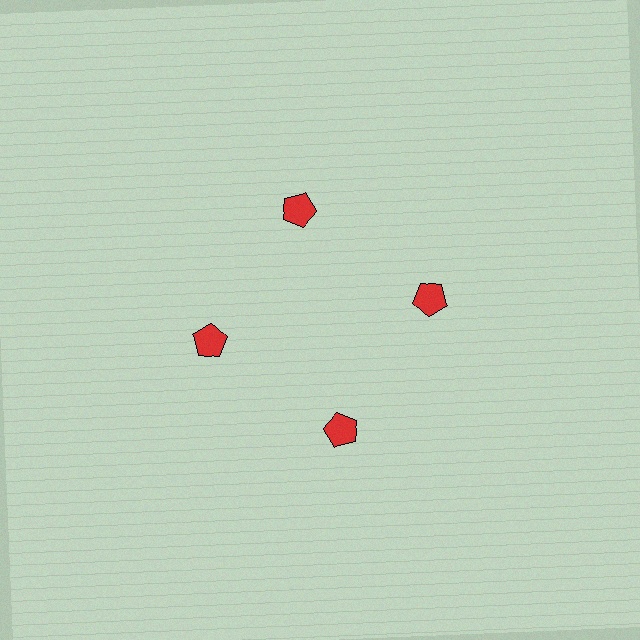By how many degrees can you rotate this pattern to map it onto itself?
The pattern maps onto itself every 90 degrees of rotation.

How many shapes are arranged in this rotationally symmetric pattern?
There are 4 shapes, arranged in 4 groups of 1.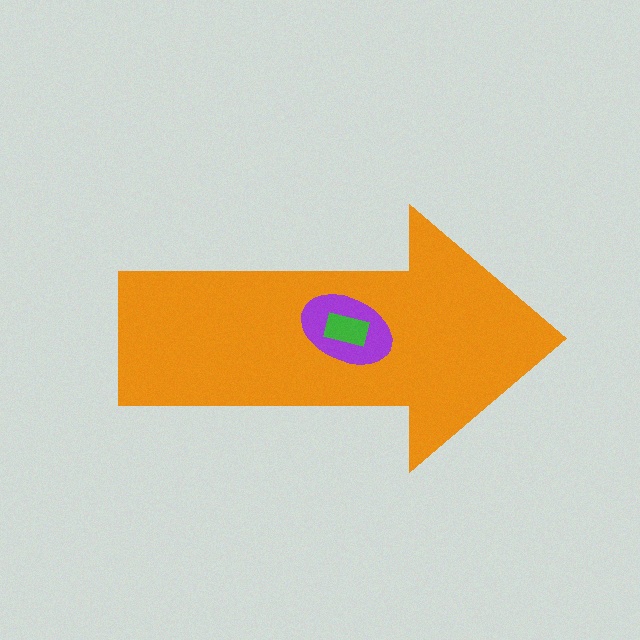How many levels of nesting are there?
3.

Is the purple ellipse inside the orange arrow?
Yes.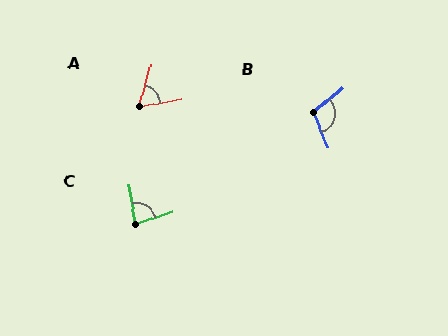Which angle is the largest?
B, at approximately 108 degrees.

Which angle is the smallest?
A, at approximately 65 degrees.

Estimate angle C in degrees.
Approximately 80 degrees.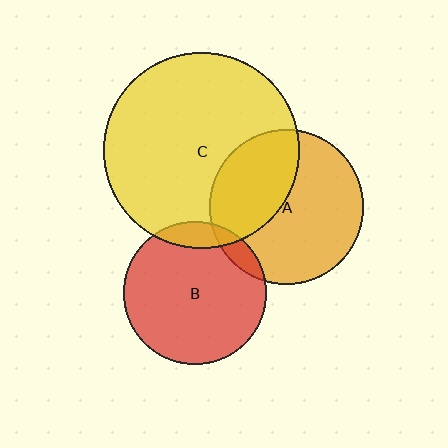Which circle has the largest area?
Circle C (yellow).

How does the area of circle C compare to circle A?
Approximately 1.6 times.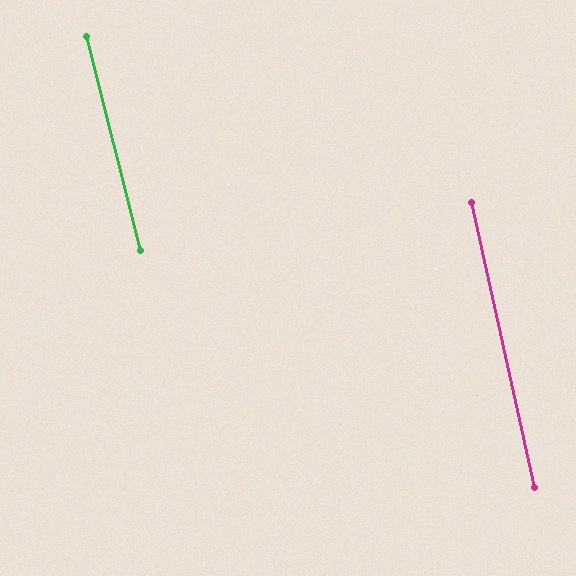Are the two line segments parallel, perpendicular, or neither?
Parallel — their directions differ by only 1.6°.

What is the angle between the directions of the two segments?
Approximately 2 degrees.